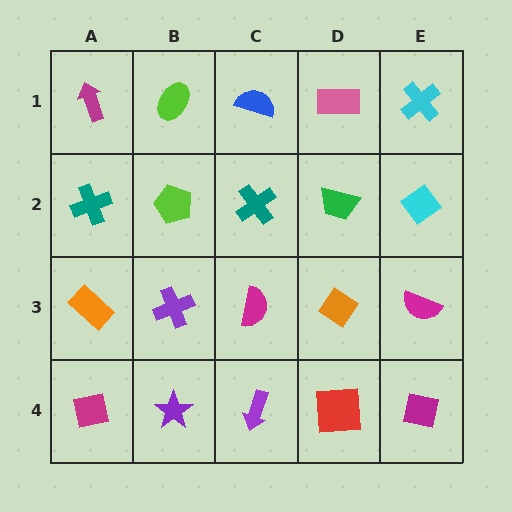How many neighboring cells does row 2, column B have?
4.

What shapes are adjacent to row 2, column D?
A pink rectangle (row 1, column D), an orange diamond (row 3, column D), a teal cross (row 2, column C), a cyan diamond (row 2, column E).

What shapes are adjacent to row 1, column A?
A teal cross (row 2, column A), a lime ellipse (row 1, column B).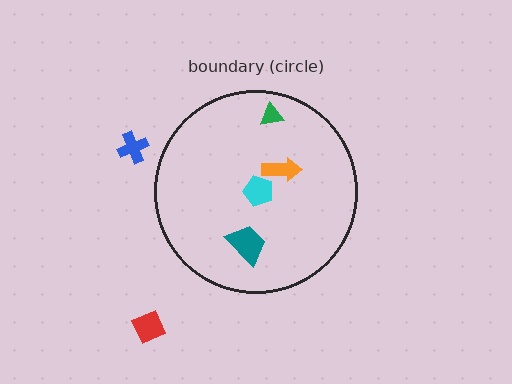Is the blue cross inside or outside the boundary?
Outside.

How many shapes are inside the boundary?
4 inside, 2 outside.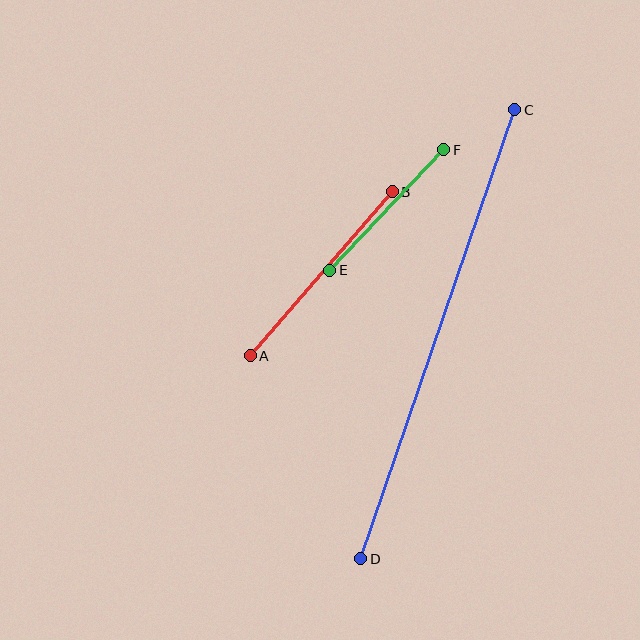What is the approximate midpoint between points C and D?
The midpoint is at approximately (438, 334) pixels.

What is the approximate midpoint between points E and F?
The midpoint is at approximately (387, 210) pixels.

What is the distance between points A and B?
The distance is approximately 217 pixels.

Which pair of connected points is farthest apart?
Points C and D are farthest apart.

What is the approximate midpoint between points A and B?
The midpoint is at approximately (321, 274) pixels.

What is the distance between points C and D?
The distance is approximately 475 pixels.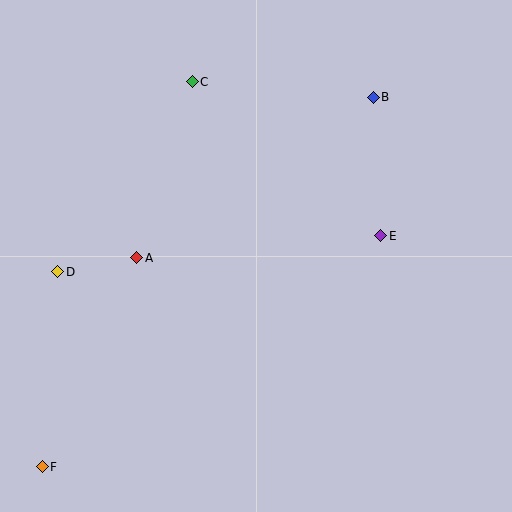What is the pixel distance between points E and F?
The distance between E and F is 410 pixels.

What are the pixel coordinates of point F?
Point F is at (42, 467).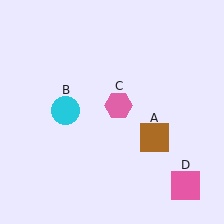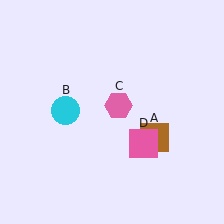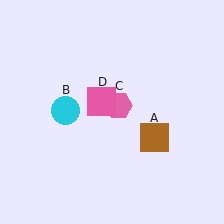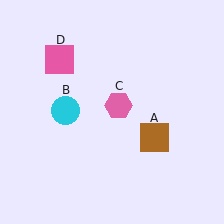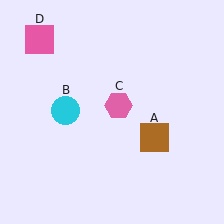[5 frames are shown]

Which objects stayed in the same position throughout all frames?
Brown square (object A) and cyan circle (object B) and pink hexagon (object C) remained stationary.